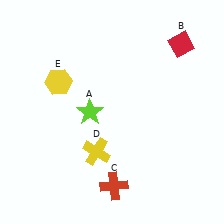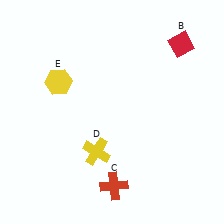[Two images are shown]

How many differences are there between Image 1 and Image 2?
There is 1 difference between the two images.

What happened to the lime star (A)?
The lime star (A) was removed in Image 2. It was in the bottom-left area of Image 1.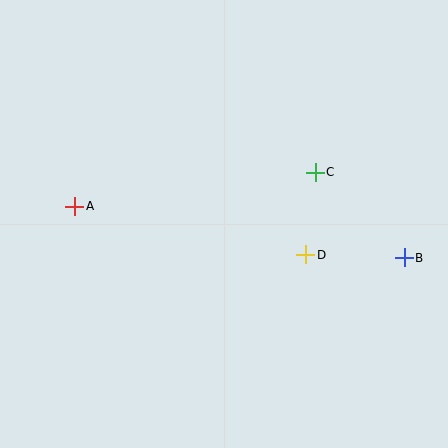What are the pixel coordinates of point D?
Point D is at (306, 255).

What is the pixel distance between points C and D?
The distance between C and D is 83 pixels.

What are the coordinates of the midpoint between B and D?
The midpoint between B and D is at (355, 256).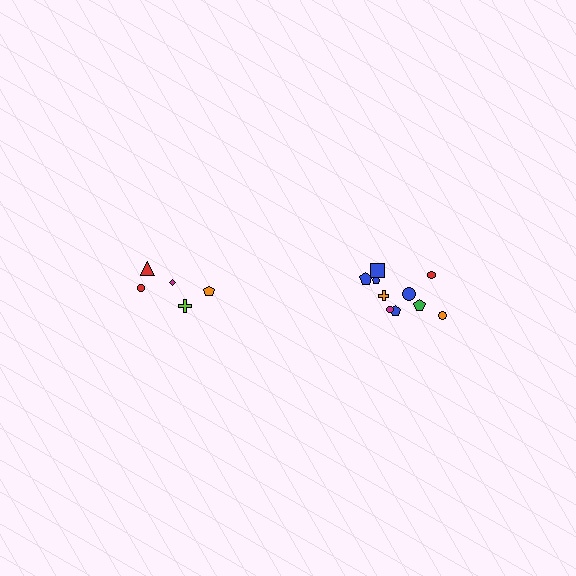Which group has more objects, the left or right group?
The right group.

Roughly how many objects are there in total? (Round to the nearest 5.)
Roughly 15 objects in total.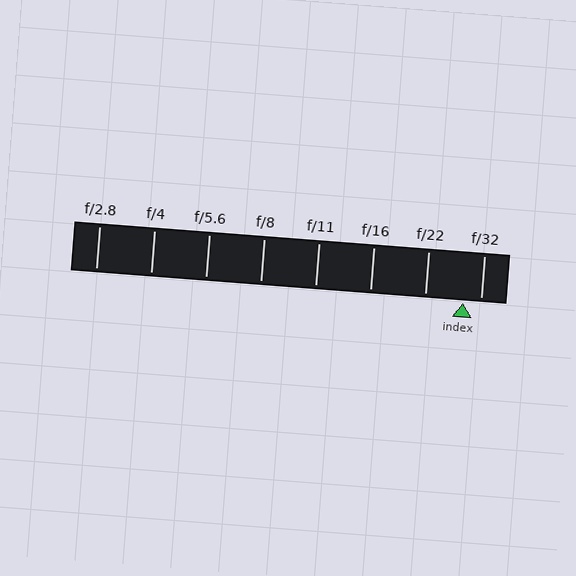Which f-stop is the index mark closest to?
The index mark is closest to f/32.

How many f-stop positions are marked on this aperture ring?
There are 8 f-stop positions marked.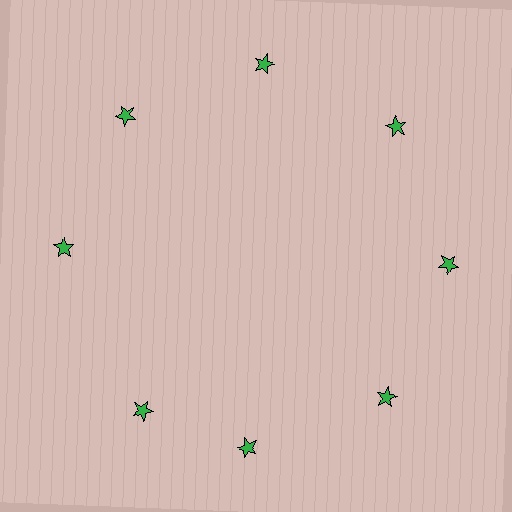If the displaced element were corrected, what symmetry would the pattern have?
It would have 8-fold rotational symmetry — the pattern would map onto itself every 45 degrees.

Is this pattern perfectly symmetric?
No. The 8 green stars are arranged in a ring, but one element near the 8 o'clock position is rotated out of alignment along the ring, breaking the 8-fold rotational symmetry.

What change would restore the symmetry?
The symmetry would be restored by rotating it back into even spacing with its neighbors so that all 8 stars sit at equal angles and equal distance from the center.